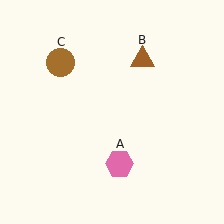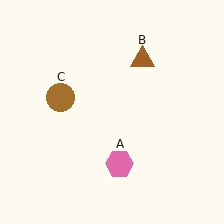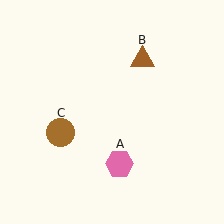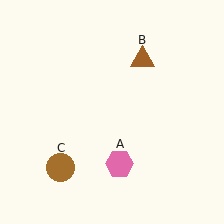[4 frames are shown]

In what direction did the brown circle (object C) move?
The brown circle (object C) moved down.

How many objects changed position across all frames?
1 object changed position: brown circle (object C).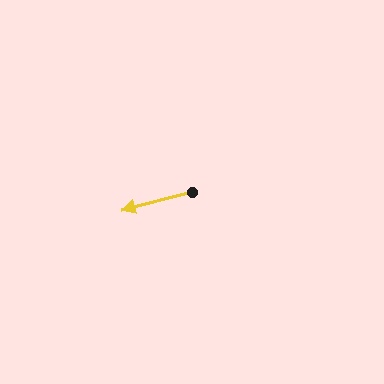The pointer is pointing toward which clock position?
Roughly 9 o'clock.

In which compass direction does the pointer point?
West.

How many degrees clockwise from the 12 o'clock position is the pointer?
Approximately 255 degrees.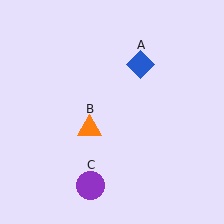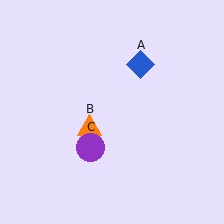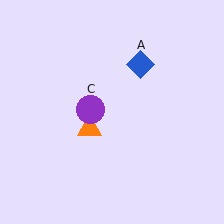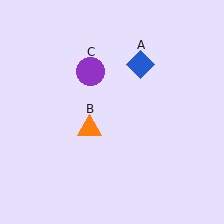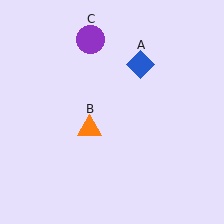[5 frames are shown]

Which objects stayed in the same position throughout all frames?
Blue diamond (object A) and orange triangle (object B) remained stationary.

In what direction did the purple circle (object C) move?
The purple circle (object C) moved up.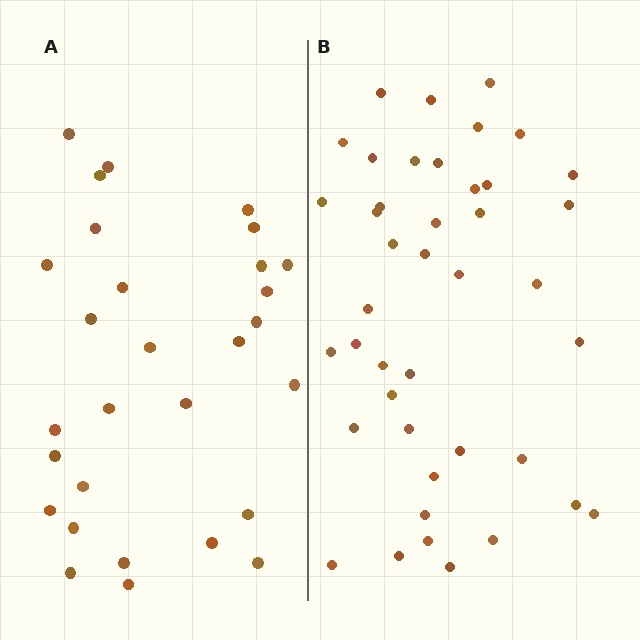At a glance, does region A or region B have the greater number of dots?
Region B (the right region) has more dots.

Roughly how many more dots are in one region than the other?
Region B has approximately 15 more dots than region A.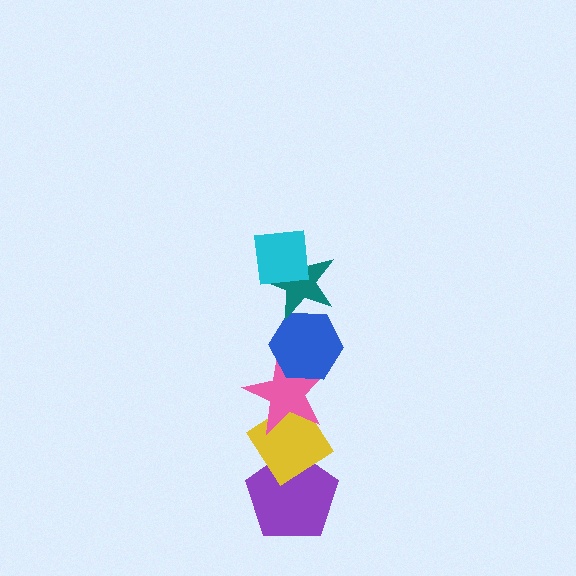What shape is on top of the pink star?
The blue hexagon is on top of the pink star.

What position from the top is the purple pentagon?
The purple pentagon is 6th from the top.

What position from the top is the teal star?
The teal star is 2nd from the top.